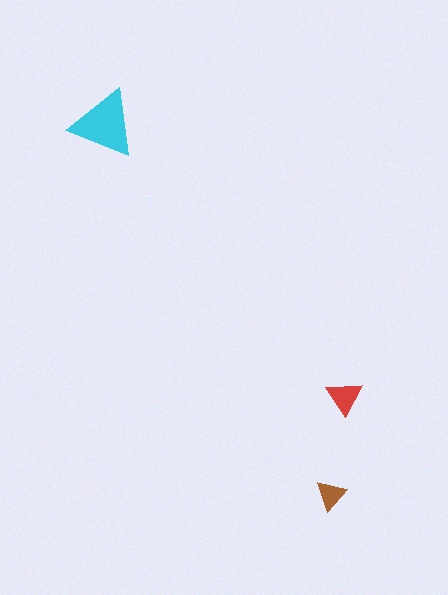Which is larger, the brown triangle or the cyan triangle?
The cyan one.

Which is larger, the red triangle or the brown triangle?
The red one.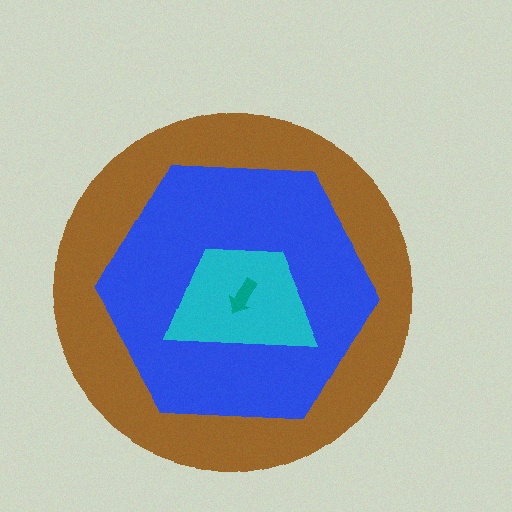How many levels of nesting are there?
4.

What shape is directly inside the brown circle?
The blue hexagon.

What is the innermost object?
The teal arrow.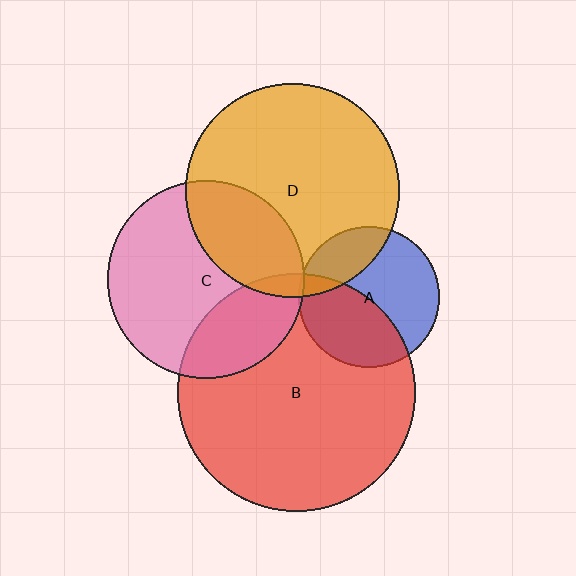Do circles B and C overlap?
Yes.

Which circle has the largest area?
Circle B (red).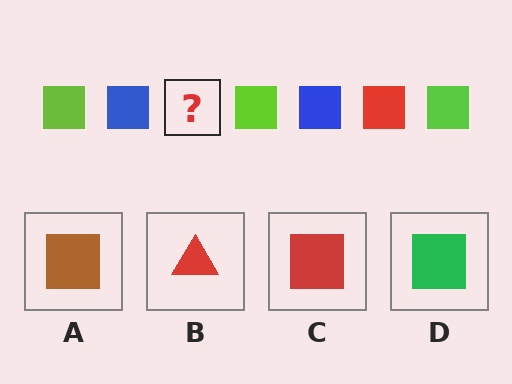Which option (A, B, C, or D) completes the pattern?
C.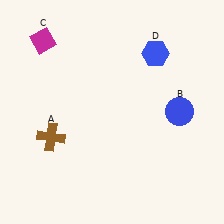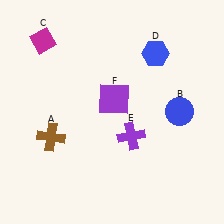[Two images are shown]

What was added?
A purple cross (E), a purple square (F) were added in Image 2.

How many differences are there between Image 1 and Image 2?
There are 2 differences between the two images.